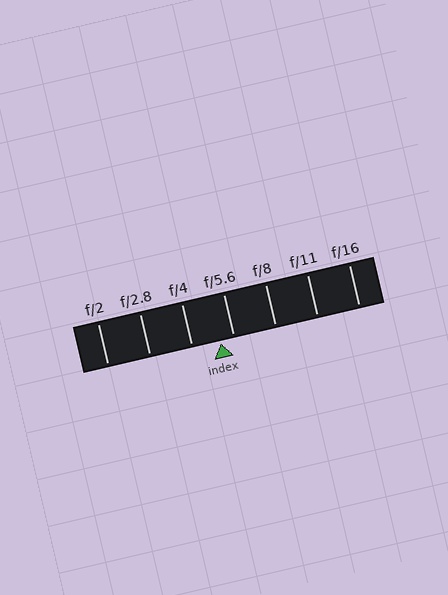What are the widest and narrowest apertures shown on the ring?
The widest aperture shown is f/2 and the narrowest is f/16.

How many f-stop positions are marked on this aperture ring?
There are 7 f-stop positions marked.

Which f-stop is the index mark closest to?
The index mark is closest to f/5.6.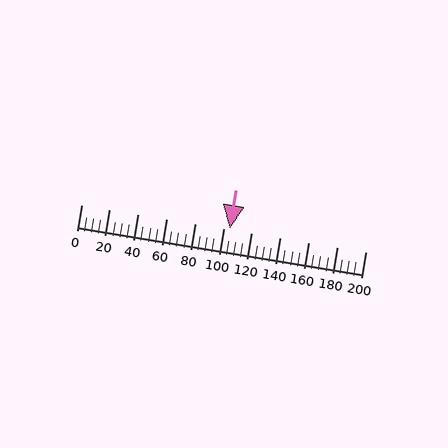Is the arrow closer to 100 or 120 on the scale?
The arrow is closer to 100.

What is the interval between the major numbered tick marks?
The major tick marks are spaced 20 units apart.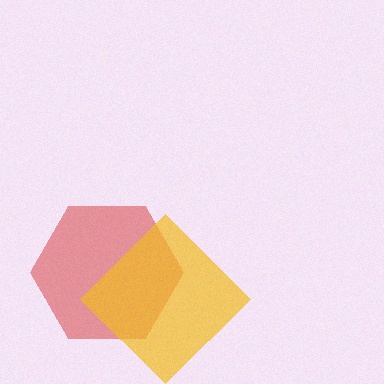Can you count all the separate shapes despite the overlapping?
Yes, there are 2 separate shapes.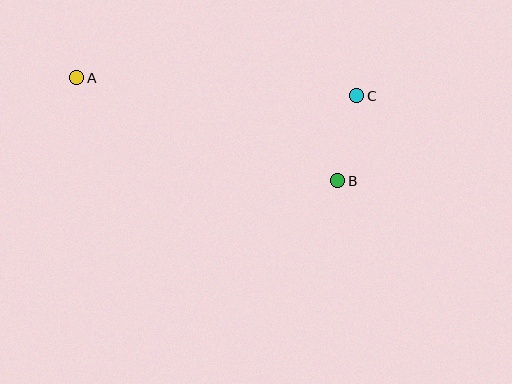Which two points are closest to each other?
Points B and C are closest to each other.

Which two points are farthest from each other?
Points A and C are farthest from each other.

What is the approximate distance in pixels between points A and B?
The distance between A and B is approximately 281 pixels.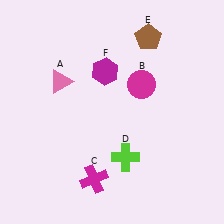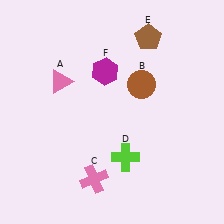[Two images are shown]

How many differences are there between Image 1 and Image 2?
There are 2 differences between the two images.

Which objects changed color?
B changed from magenta to brown. C changed from magenta to pink.